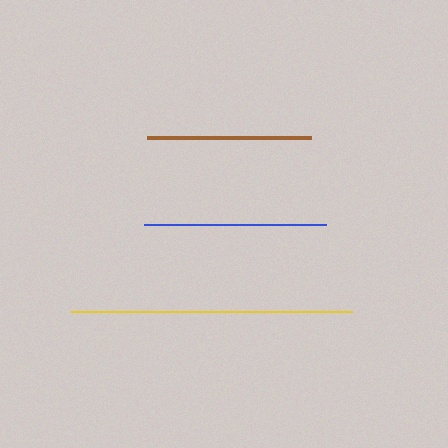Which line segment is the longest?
The yellow line is the longest at approximately 281 pixels.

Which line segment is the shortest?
The brown line is the shortest at approximately 164 pixels.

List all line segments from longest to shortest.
From longest to shortest: yellow, blue, brown.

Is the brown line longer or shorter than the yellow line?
The yellow line is longer than the brown line.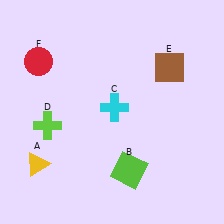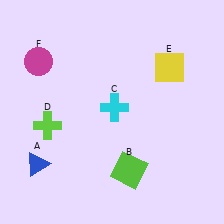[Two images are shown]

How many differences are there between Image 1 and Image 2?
There are 3 differences between the two images.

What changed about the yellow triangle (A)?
In Image 1, A is yellow. In Image 2, it changed to blue.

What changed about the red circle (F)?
In Image 1, F is red. In Image 2, it changed to magenta.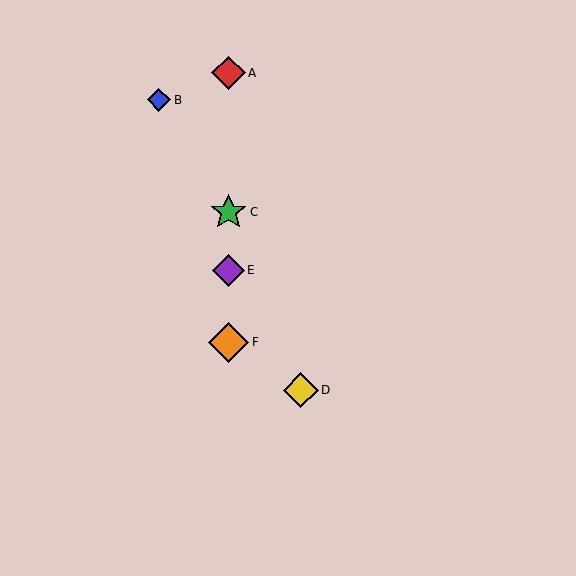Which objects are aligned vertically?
Objects A, C, E, F are aligned vertically.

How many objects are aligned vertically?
4 objects (A, C, E, F) are aligned vertically.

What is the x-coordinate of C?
Object C is at x≈228.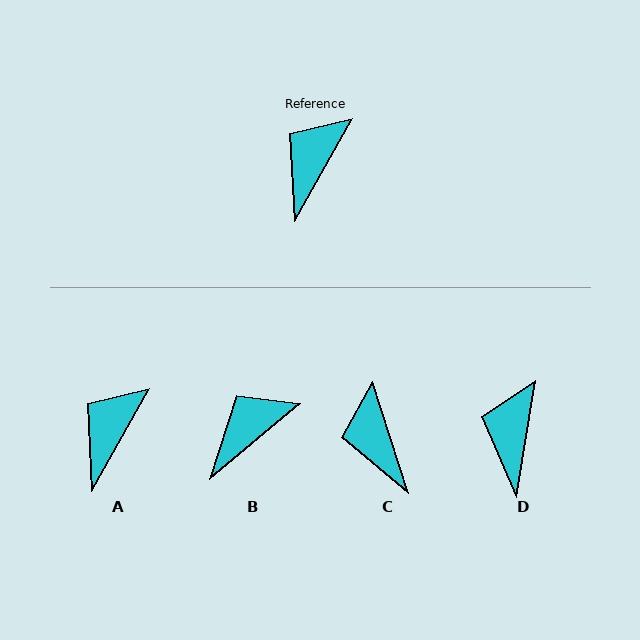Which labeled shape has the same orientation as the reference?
A.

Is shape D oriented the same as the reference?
No, it is off by about 20 degrees.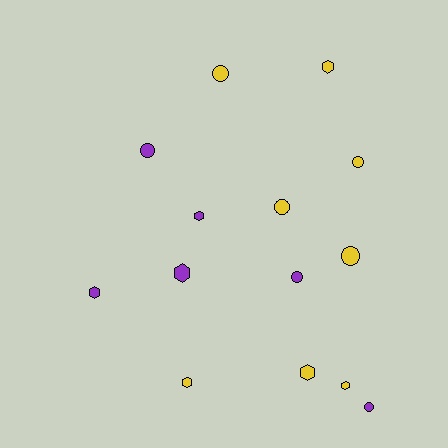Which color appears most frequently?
Yellow, with 8 objects.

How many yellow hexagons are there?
There are 4 yellow hexagons.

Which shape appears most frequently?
Hexagon, with 7 objects.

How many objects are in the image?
There are 14 objects.